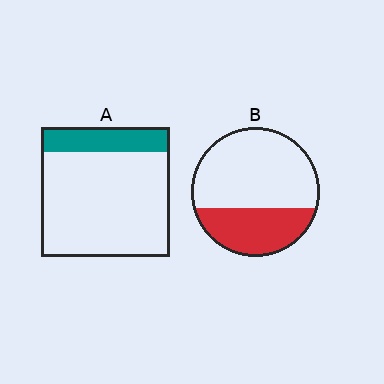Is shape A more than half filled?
No.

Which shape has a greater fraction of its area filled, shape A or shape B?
Shape B.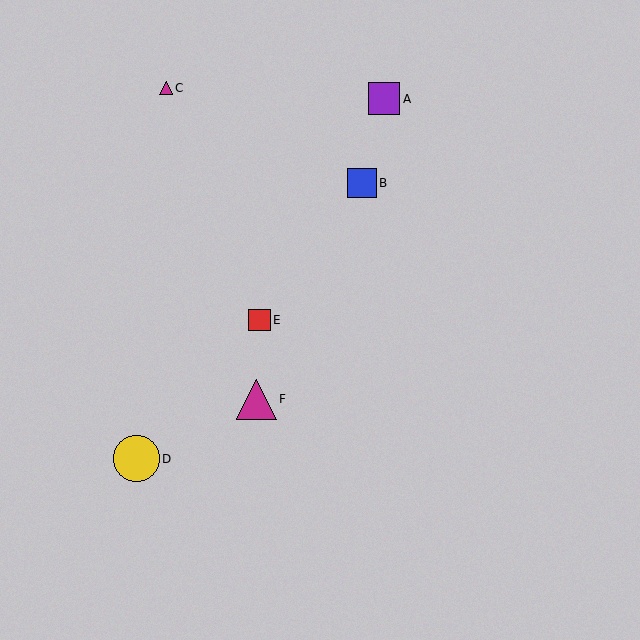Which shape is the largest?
The yellow circle (labeled D) is the largest.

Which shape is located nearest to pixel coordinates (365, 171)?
The blue square (labeled B) at (362, 183) is nearest to that location.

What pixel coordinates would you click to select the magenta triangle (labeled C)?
Click at (166, 88) to select the magenta triangle C.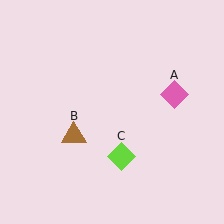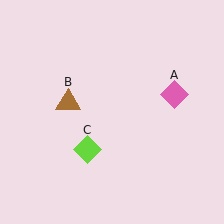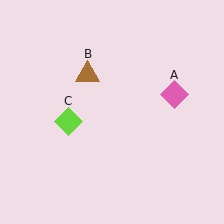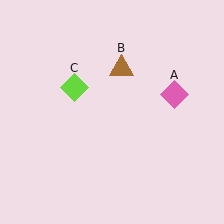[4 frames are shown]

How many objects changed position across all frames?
2 objects changed position: brown triangle (object B), lime diamond (object C).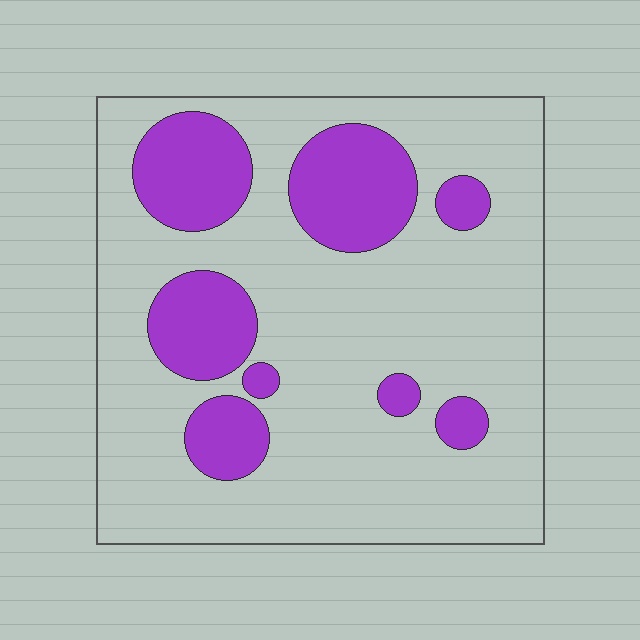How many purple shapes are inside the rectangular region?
8.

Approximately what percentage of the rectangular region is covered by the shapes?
Approximately 25%.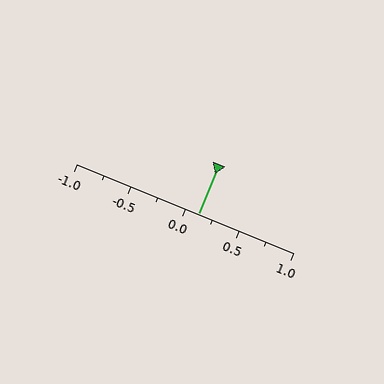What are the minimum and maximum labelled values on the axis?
The axis runs from -1.0 to 1.0.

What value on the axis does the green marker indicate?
The marker indicates approximately 0.12.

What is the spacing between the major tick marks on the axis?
The major ticks are spaced 0.5 apart.